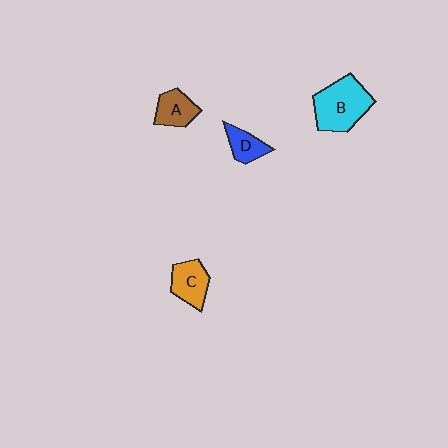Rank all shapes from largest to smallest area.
From largest to smallest: B (cyan), C (orange), A (brown), D (blue).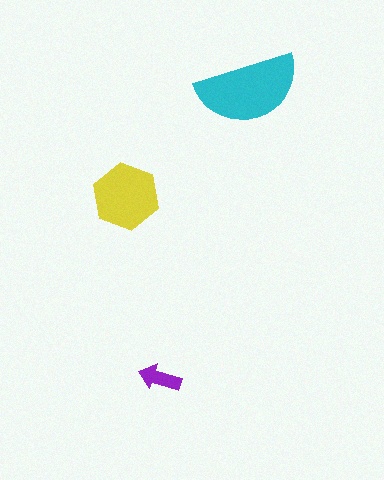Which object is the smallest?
The purple arrow.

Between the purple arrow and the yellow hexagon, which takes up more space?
The yellow hexagon.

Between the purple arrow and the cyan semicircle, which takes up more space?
The cyan semicircle.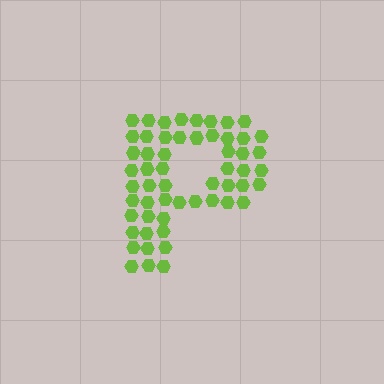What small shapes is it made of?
It is made of small hexagons.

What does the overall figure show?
The overall figure shows the letter P.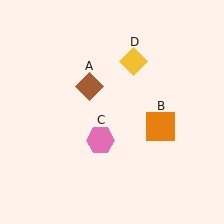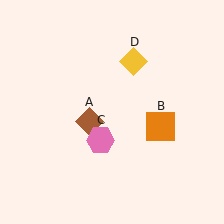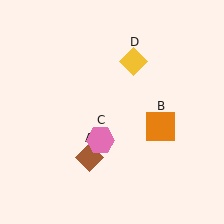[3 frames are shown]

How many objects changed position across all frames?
1 object changed position: brown diamond (object A).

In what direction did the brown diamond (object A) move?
The brown diamond (object A) moved down.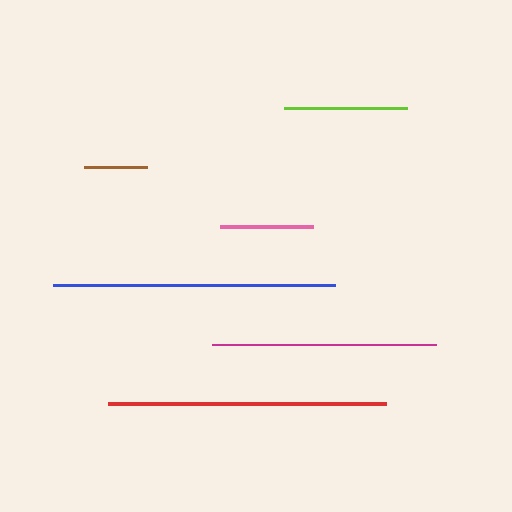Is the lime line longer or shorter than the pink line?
The lime line is longer than the pink line.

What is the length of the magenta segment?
The magenta segment is approximately 224 pixels long.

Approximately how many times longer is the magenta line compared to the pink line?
The magenta line is approximately 2.4 times the length of the pink line.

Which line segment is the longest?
The blue line is the longest at approximately 282 pixels.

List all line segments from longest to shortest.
From longest to shortest: blue, red, magenta, lime, pink, brown.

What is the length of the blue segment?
The blue segment is approximately 282 pixels long.